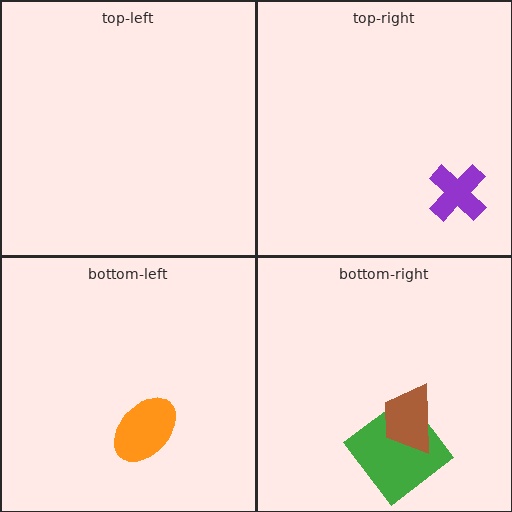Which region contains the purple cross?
The top-right region.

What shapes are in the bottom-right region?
The green diamond, the brown trapezoid.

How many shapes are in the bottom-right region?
2.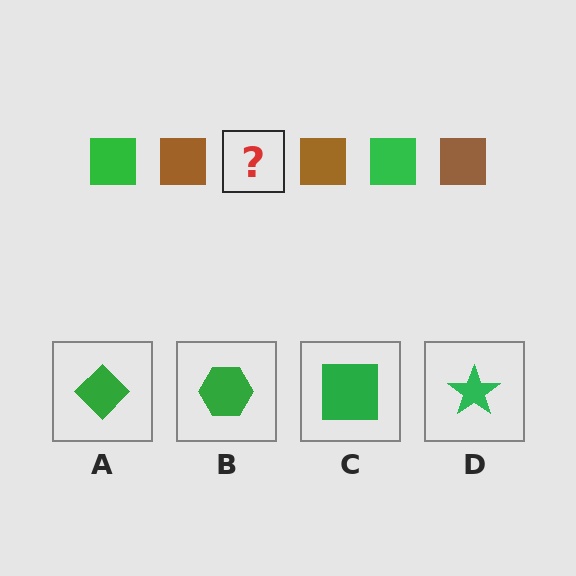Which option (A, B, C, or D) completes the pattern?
C.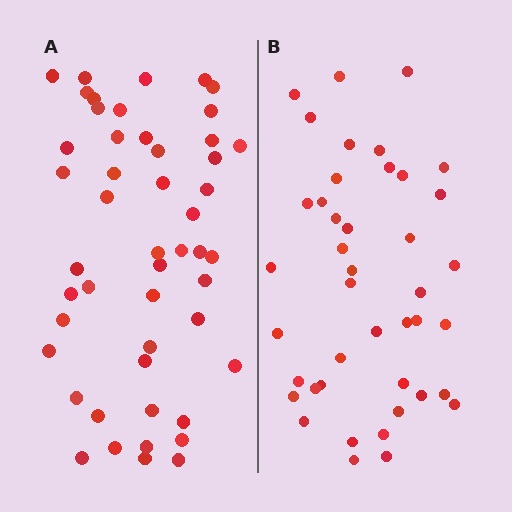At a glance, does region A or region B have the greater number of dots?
Region A (the left region) has more dots.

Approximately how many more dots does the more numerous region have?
Region A has roughly 8 or so more dots than region B.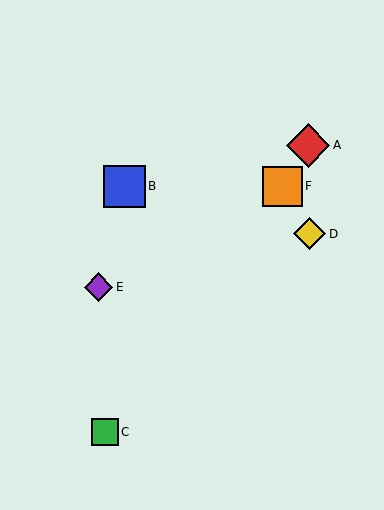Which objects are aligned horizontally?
Objects B, F are aligned horizontally.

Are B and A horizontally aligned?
No, B is at y≈186 and A is at y≈145.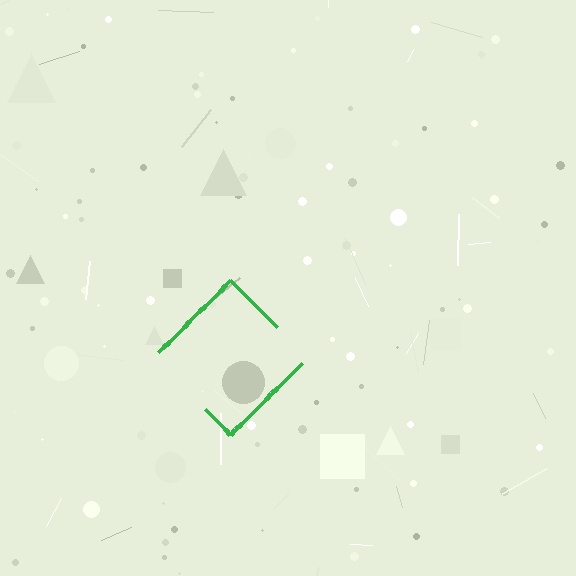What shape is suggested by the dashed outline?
The dashed outline suggests a diamond.